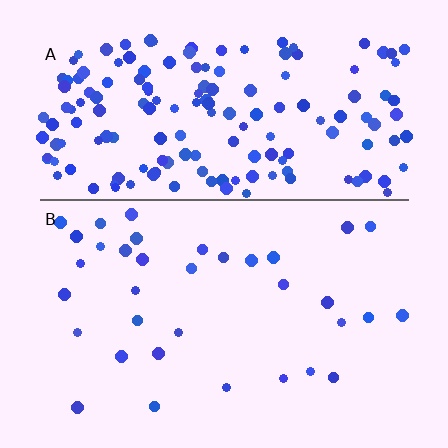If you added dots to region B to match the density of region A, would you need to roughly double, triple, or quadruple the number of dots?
Approximately quadruple.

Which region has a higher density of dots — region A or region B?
A (the top).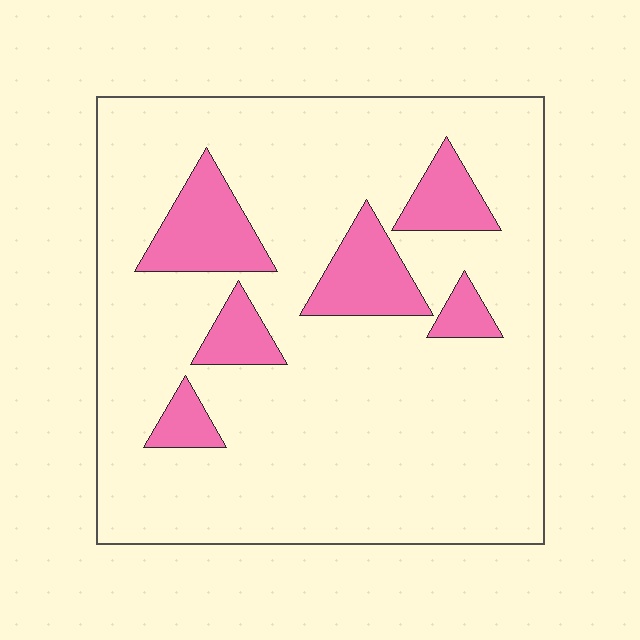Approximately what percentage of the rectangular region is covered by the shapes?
Approximately 15%.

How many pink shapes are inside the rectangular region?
6.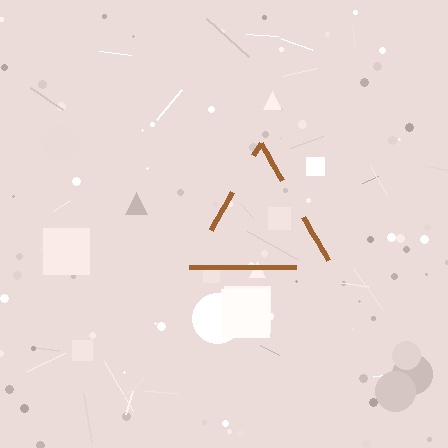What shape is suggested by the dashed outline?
The dashed outline suggests a triangle.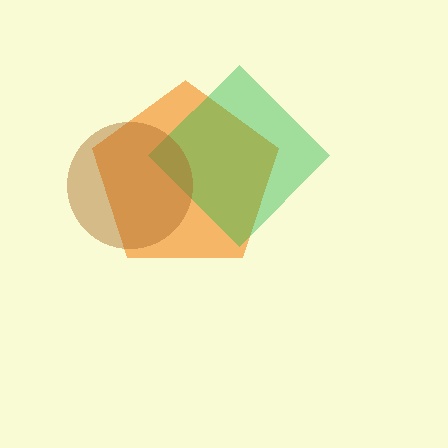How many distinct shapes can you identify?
There are 3 distinct shapes: an orange pentagon, a green diamond, a brown circle.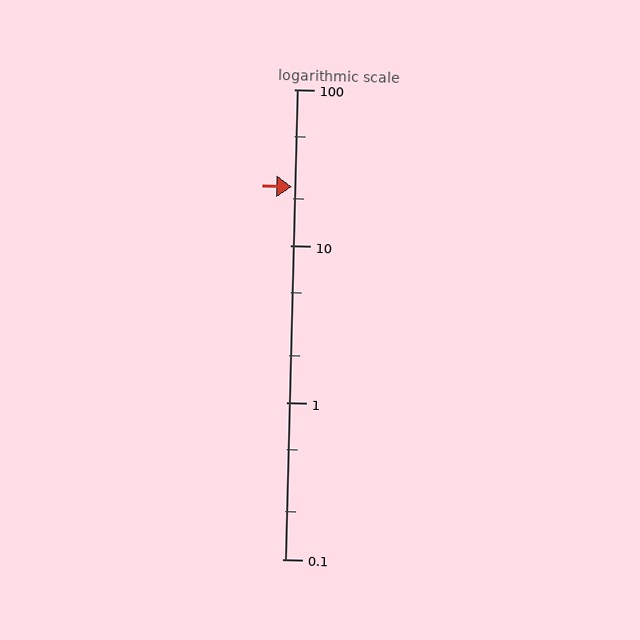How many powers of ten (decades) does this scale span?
The scale spans 3 decades, from 0.1 to 100.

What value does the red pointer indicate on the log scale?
The pointer indicates approximately 24.